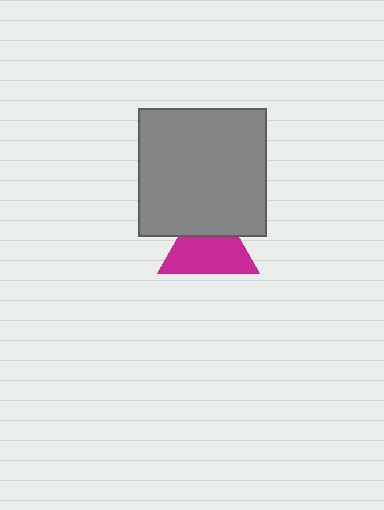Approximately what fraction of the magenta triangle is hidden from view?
Roughly 36% of the magenta triangle is hidden behind the gray square.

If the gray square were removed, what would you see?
You would see the complete magenta triangle.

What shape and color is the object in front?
The object in front is a gray square.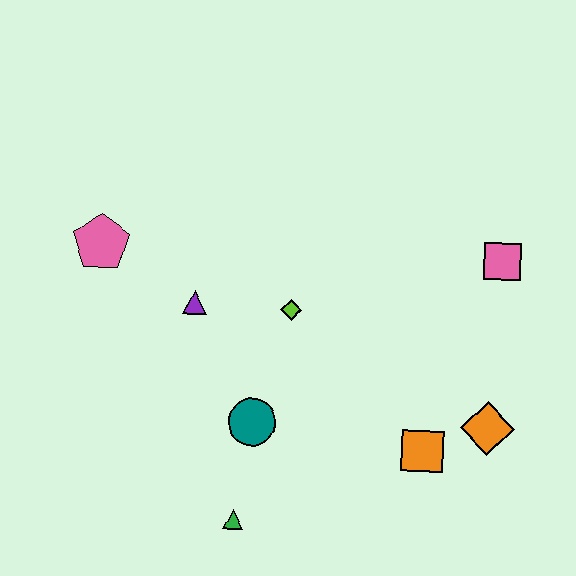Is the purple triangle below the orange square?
No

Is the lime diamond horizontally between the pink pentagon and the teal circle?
No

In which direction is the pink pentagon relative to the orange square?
The pink pentagon is to the left of the orange square.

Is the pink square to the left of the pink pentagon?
No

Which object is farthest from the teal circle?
The pink square is farthest from the teal circle.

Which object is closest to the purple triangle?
The lime diamond is closest to the purple triangle.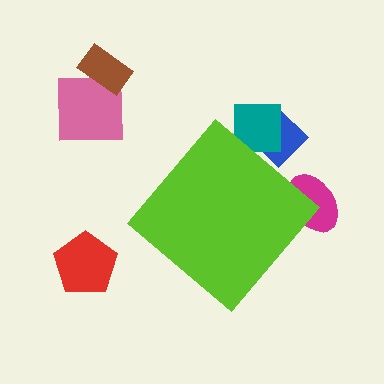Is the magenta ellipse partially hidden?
Yes, the magenta ellipse is partially hidden behind the lime diamond.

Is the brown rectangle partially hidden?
No, the brown rectangle is fully visible.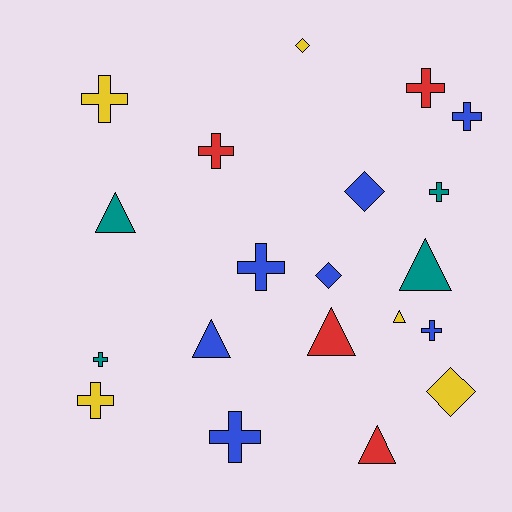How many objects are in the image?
There are 20 objects.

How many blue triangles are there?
There is 1 blue triangle.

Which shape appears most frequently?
Cross, with 10 objects.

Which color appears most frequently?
Blue, with 7 objects.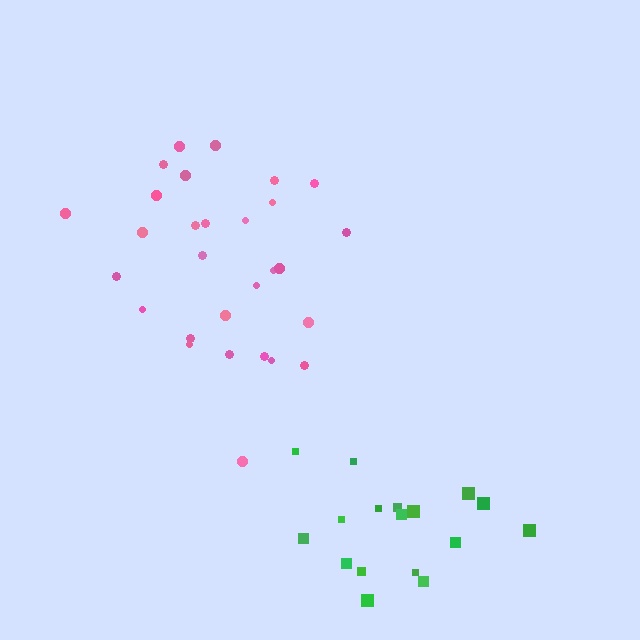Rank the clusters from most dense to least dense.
green, pink.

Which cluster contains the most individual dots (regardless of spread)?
Pink (29).